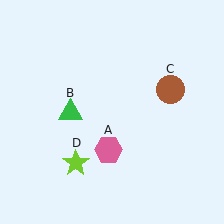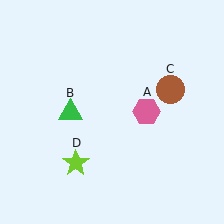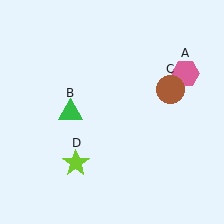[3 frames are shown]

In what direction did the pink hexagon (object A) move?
The pink hexagon (object A) moved up and to the right.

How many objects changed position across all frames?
1 object changed position: pink hexagon (object A).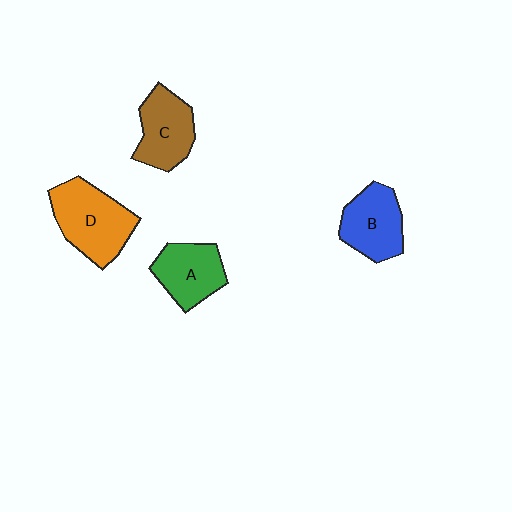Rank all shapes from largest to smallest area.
From largest to smallest: D (orange), B (blue), C (brown), A (green).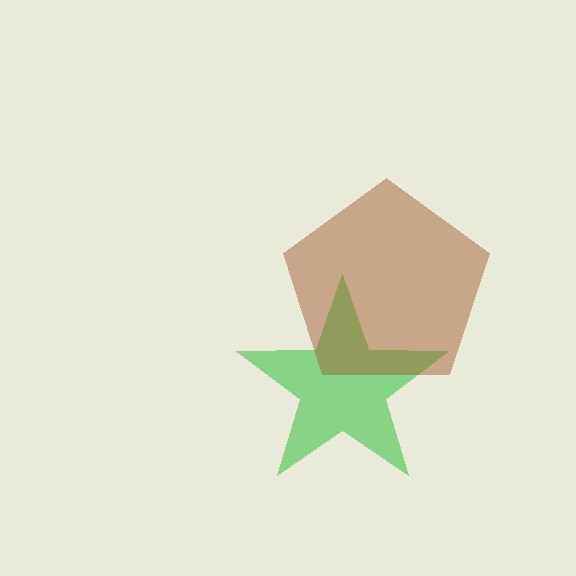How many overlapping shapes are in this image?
There are 2 overlapping shapes in the image.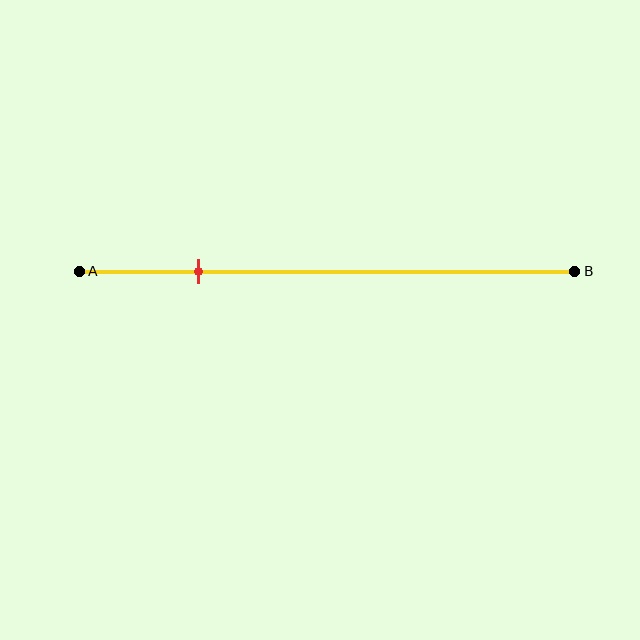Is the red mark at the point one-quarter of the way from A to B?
Yes, the mark is approximately at the one-quarter point.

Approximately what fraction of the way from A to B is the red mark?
The red mark is approximately 25% of the way from A to B.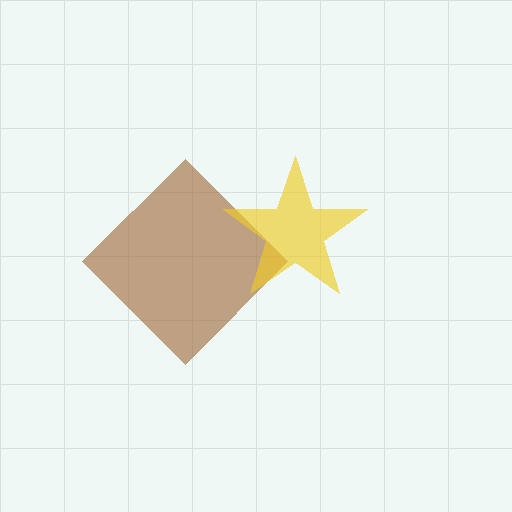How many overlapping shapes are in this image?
There are 2 overlapping shapes in the image.